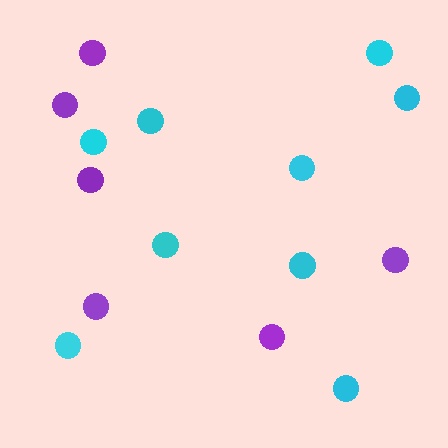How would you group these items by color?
There are 2 groups: one group of cyan circles (9) and one group of purple circles (6).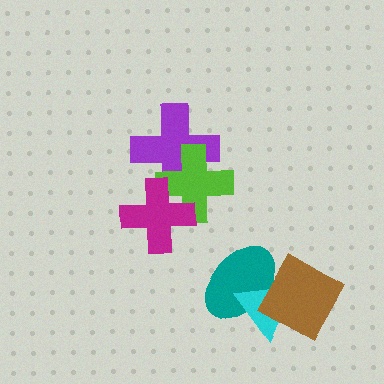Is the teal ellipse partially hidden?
Yes, it is partially covered by another shape.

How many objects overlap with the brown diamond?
2 objects overlap with the brown diamond.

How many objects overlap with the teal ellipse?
2 objects overlap with the teal ellipse.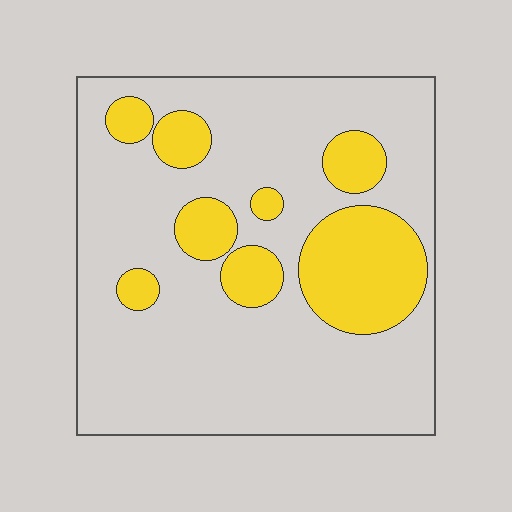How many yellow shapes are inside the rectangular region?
8.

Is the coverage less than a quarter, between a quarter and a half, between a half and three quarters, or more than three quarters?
Less than a quarter.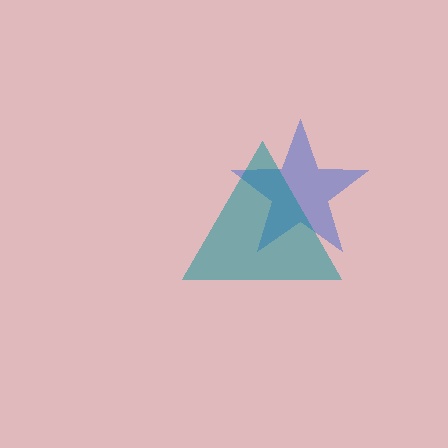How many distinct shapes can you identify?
There are 2 distinct shapes: a blue star, a teal triangle.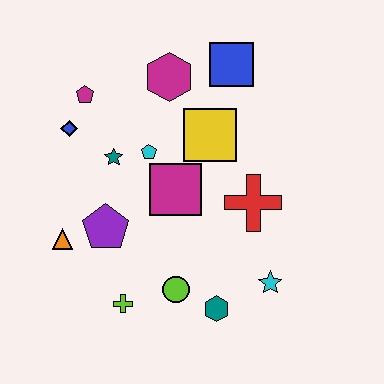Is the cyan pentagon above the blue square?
No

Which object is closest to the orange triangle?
The purple pentagon is closest to the orange triangle.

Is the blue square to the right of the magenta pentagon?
Yes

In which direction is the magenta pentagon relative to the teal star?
The magenta pentagon is above the teal star.